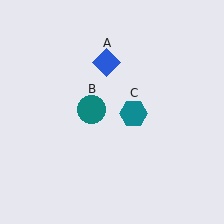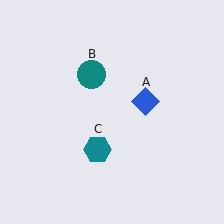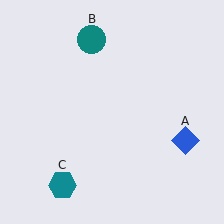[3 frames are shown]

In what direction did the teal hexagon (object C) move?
The teal hexagon (object C) moved down and to the left.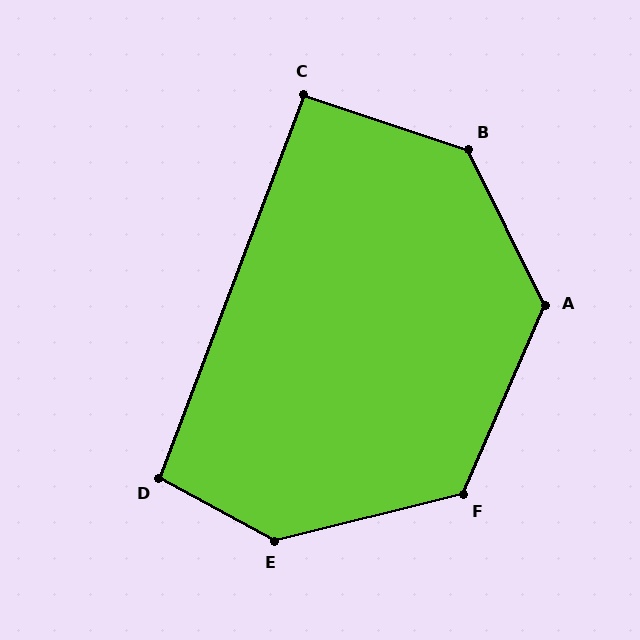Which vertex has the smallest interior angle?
C, at approximately 92 degrees.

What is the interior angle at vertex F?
Approximately 127 degrees (obtuse).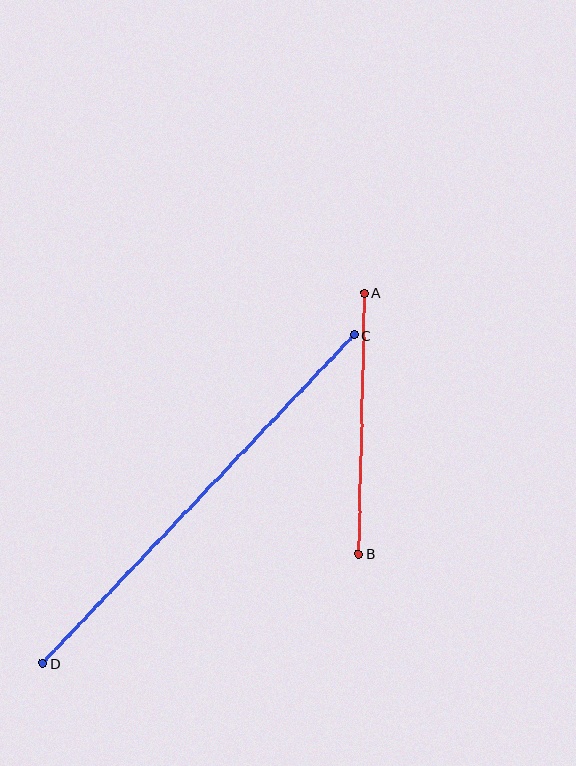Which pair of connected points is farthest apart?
Points C and D are farthest apart.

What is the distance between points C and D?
The distance is approximately 453 pixels.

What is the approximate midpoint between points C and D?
The midpoint is at approximately (198, 499) pixels.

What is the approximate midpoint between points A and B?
The midpoint is at approximately (362, 423) pixels.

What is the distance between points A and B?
The distance is approximately 261 pixels.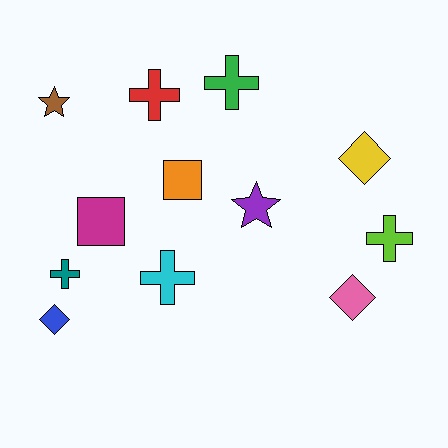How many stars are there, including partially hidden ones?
There are 2 stars.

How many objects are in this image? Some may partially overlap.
There are 12 objects.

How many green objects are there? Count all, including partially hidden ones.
There is 1 green object.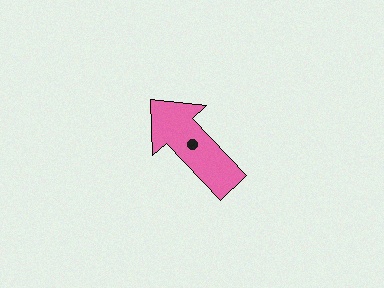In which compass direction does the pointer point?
Northwest.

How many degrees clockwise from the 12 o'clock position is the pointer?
Approximately 317 degrees.